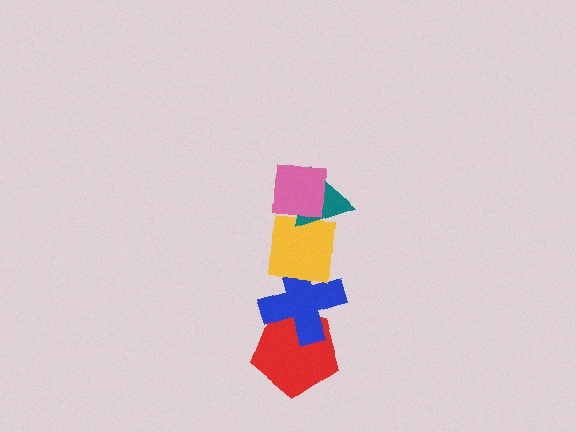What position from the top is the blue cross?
The blue cross is 4th from the top.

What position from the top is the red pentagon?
The red pentagon is 5th from the top.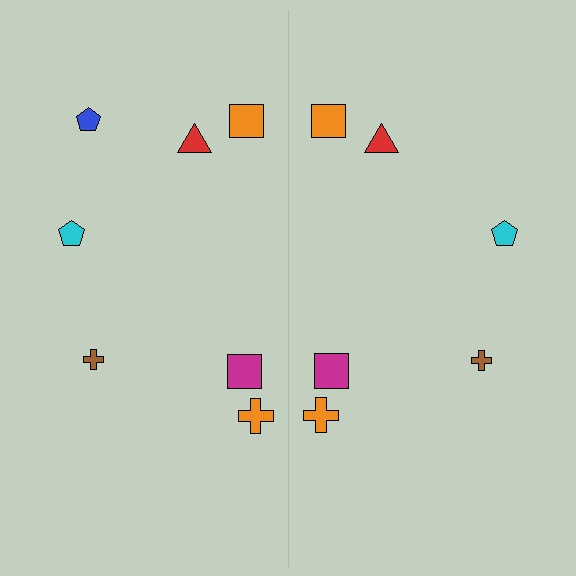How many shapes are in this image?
There are 13 shapes in this image.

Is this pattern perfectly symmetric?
No, the pattern is not perfectly symmetric. A blue pentagon is missing from the right side.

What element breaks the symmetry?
A blue pentagon is missing from the right side.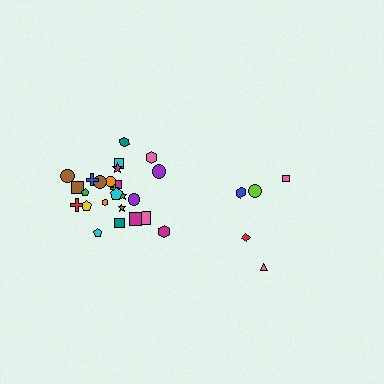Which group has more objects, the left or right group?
The left group.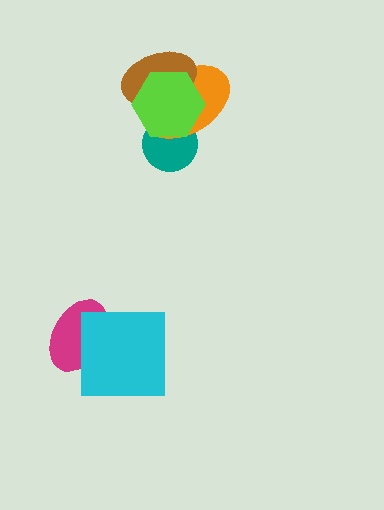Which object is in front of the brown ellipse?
The lime hexagon is in front of the brown ellipse.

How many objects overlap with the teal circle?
2 objects overlap with the teal circle.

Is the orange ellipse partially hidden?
Yes, it is partially covered by another shape.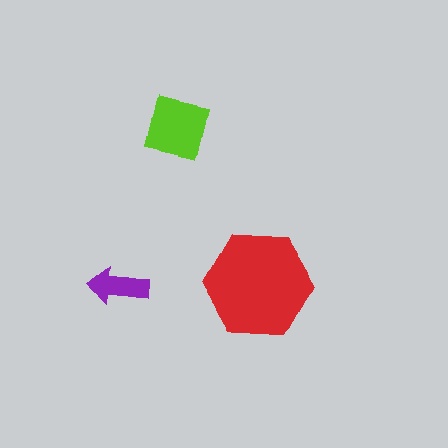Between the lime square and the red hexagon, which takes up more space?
The red hexagon.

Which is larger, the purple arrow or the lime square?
The lime square.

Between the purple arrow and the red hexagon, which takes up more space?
The red hexagon.